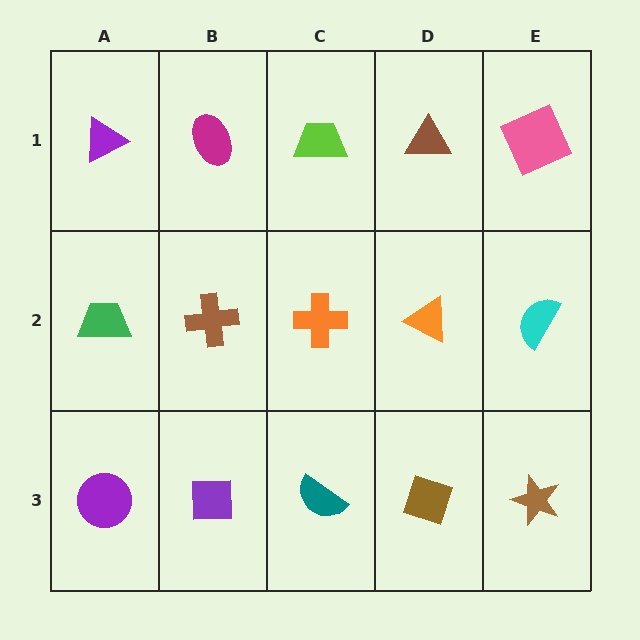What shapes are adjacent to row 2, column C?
A lime trapezoid (row 1, column C), a teal semicircle (row 3, column C), a brown cross (row 2, column B), an orange triangle (row 2, column D).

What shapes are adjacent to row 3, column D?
An orange triangle (row 2, column D), a teal semicircle (row 3, column C), a brown star (row 3, column E).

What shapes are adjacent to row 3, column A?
A green trapezoid (row 2, column A), a purple square (row 3, column B).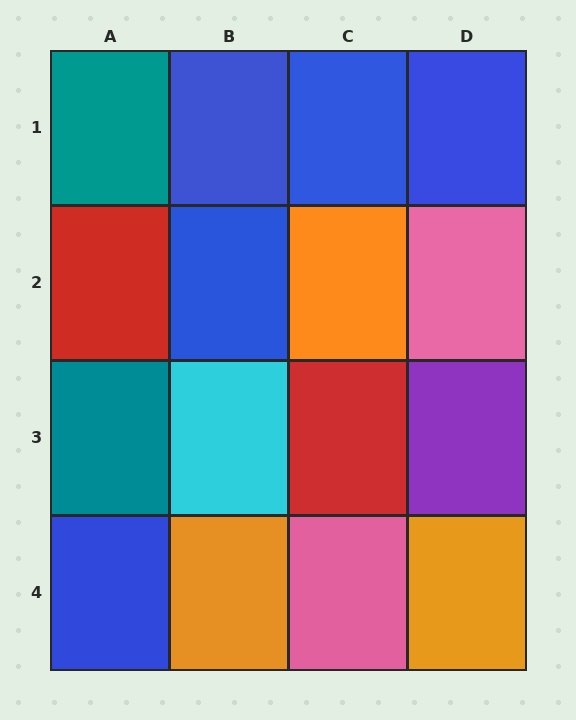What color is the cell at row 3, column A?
Teal.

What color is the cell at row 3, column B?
Cyan.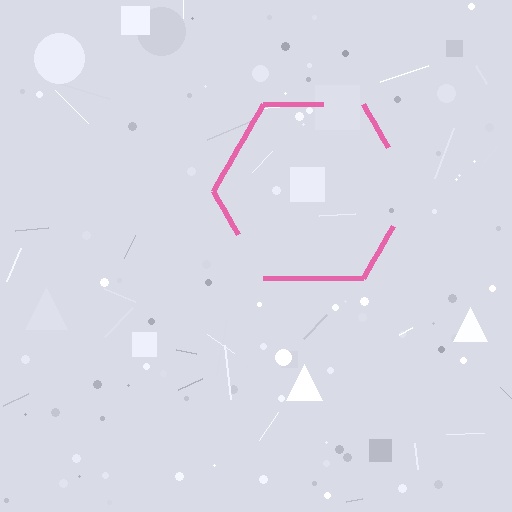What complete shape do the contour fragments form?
The contour fragments form a hexagon.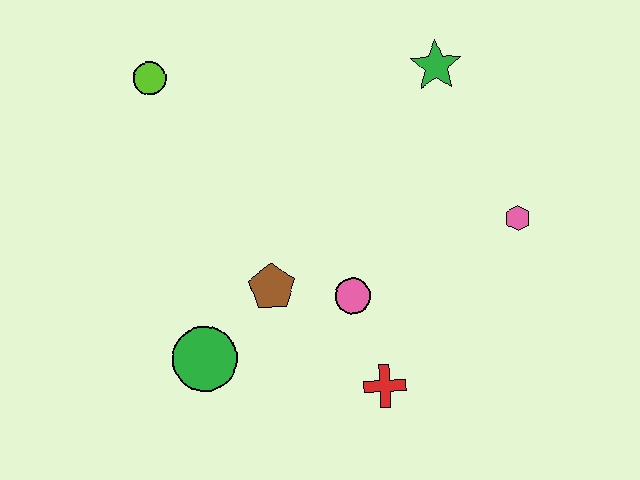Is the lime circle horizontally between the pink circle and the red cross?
No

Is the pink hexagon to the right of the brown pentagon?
Yes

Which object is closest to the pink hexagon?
The green star is closest to the pink hexagon.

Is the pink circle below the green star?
Yes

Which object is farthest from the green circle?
The green star is farthest from the green circle.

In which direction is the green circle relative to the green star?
The green circle is below the green star.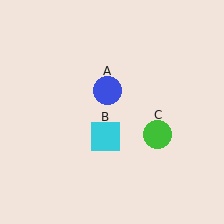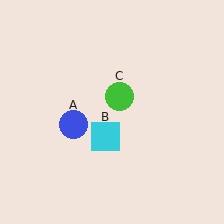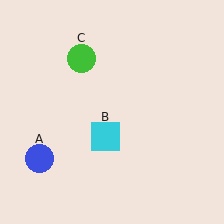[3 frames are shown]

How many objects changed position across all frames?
2 objects changed position: blue circle (object A), green circle (object C).